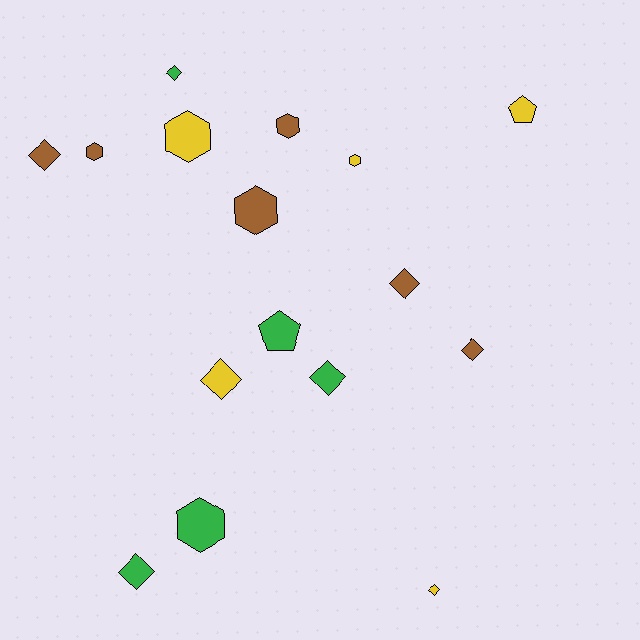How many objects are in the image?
There are 16 objects.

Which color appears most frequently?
Brown, with 6 objects.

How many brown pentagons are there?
There are no brown pentagons.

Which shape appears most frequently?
Diamond, with 8 objects.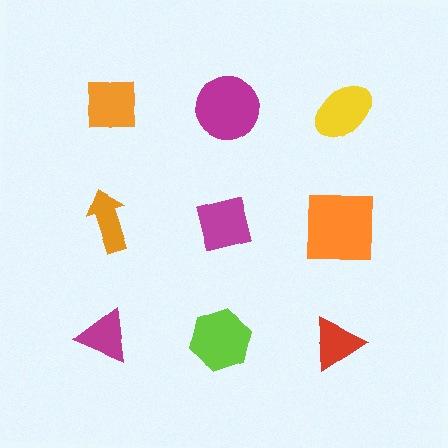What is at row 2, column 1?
An orange arrow.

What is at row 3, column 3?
A red triangle.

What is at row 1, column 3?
A yellow ellipse.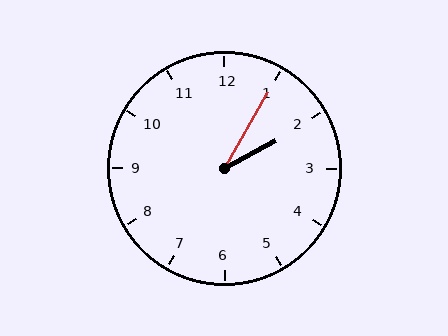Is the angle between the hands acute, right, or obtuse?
It is acute.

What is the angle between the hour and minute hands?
Approximately 32 degrees.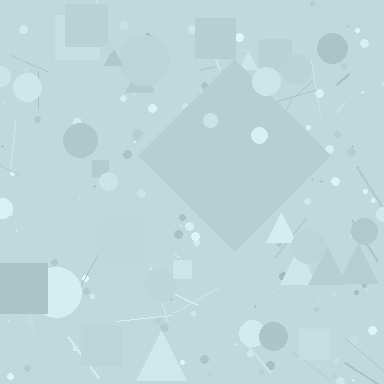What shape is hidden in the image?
A diamond is hidden in the image.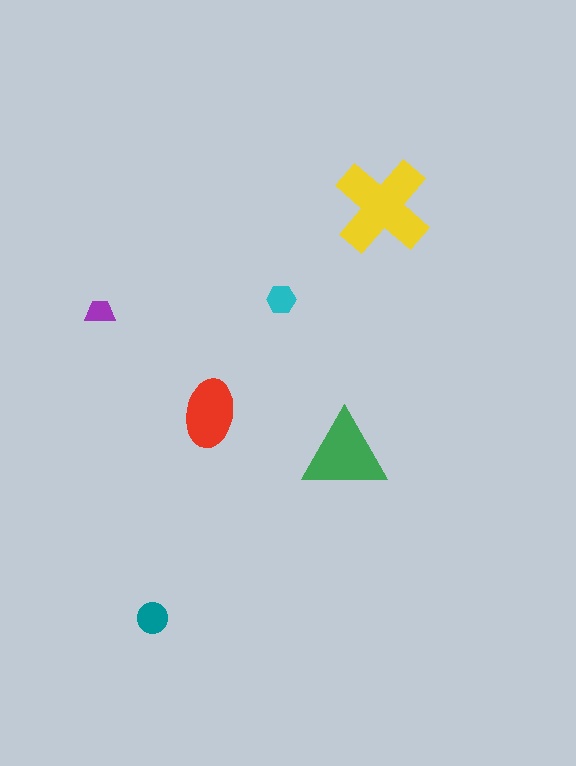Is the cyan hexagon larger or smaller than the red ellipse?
Smaller.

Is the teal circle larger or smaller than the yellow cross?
Smaller.